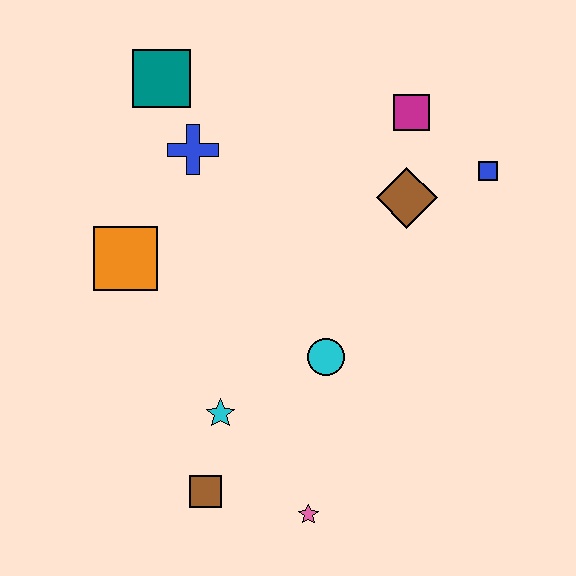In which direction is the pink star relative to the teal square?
The pink star is below the teal square.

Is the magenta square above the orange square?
Yes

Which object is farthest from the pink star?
The teal square is farthest from the pink star.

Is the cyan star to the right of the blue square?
No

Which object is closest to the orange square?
The blue cross is closest to the orange square.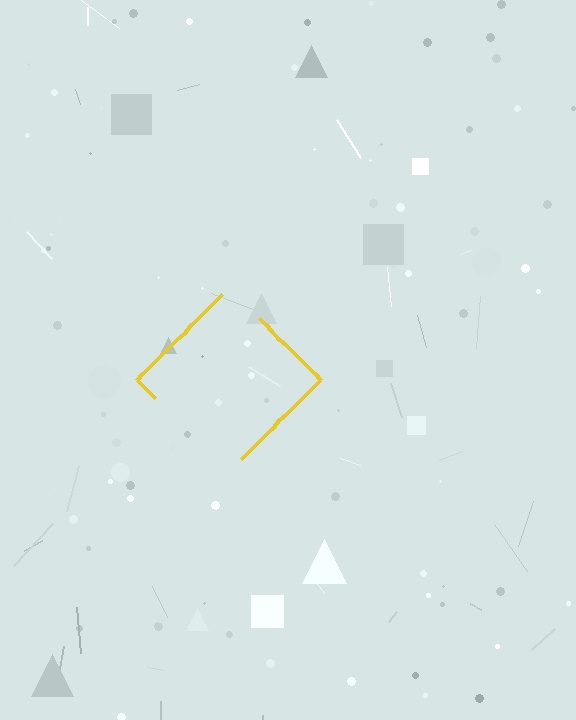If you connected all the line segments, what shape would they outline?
They would outline a diamond.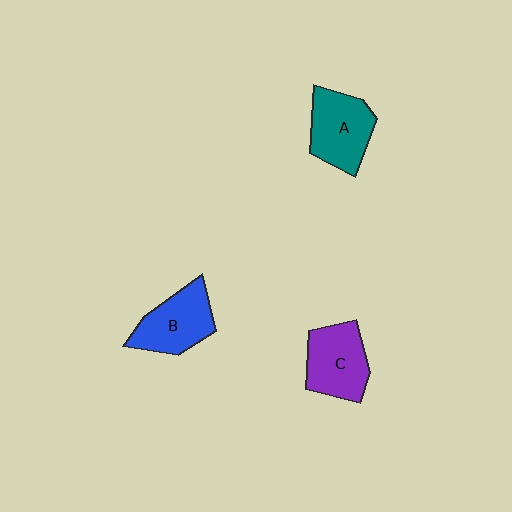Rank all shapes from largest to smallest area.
From largest to smallest: A (teal), B (blue), C (purple).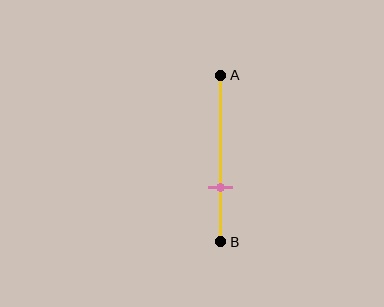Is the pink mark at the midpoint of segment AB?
No, the mark is at about 70% from A, not at the 50% midpoint.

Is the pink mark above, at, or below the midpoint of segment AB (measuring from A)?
The pink mark is below the midpoint of segment AB.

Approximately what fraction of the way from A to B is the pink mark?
The pink mark is approximately 70% of the way from A to B.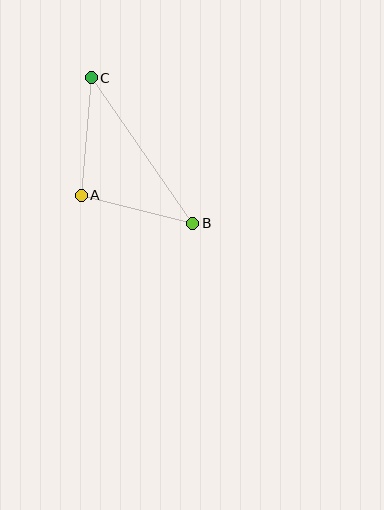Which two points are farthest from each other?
Points B and C are farthest from each other.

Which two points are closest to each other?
Points A and B are closest to each other.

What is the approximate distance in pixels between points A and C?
The distance between A and C is approximately 118 pixels.